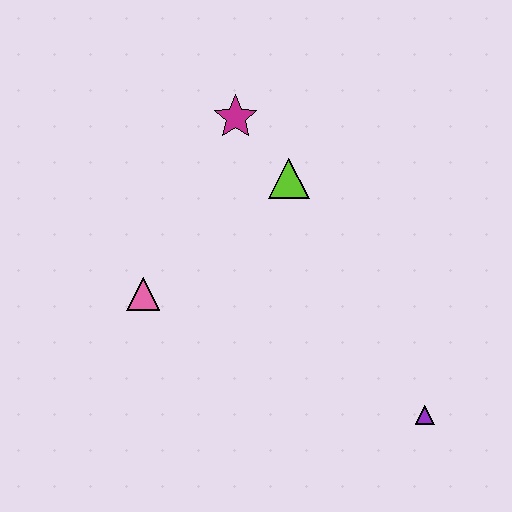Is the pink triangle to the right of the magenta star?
No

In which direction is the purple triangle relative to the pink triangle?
The purple triangle is to the right of the pink triangle.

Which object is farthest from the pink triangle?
The purple triangle is farthest from the pink triangle.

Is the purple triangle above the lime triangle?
No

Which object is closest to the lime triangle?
The magenta star is closest to the lime triangle.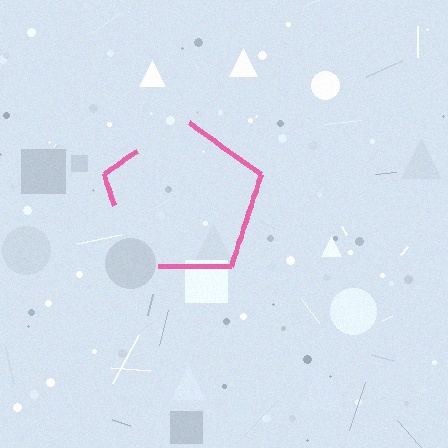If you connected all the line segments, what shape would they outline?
They would outline a pentagon.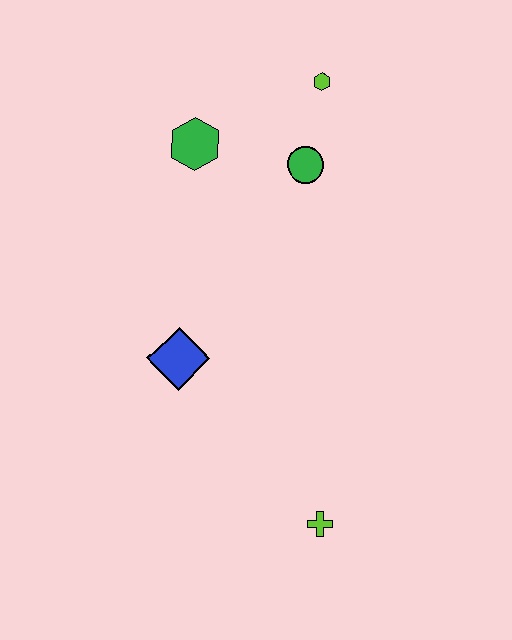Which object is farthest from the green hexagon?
The lime cross is farthest from the green hexagon.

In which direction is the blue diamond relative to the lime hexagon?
The blue diamond is below the lime hexagon.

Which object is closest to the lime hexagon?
The green circle is closest to the lime hexagon.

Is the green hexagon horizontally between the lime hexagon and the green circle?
No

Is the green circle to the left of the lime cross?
Yes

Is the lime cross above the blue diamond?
No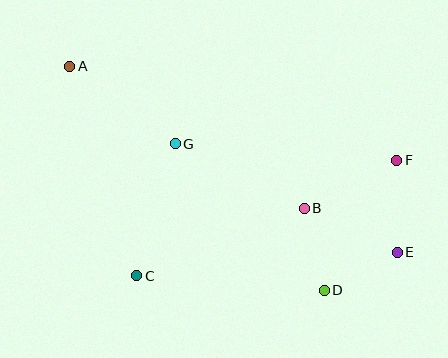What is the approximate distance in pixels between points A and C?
The distance between A and C is approximately 220 pixels.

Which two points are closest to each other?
Points D and E are closest to each other.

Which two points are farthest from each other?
Points A and E are farthest from each other.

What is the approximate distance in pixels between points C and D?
The distance between C and D is approximately 188 pixels.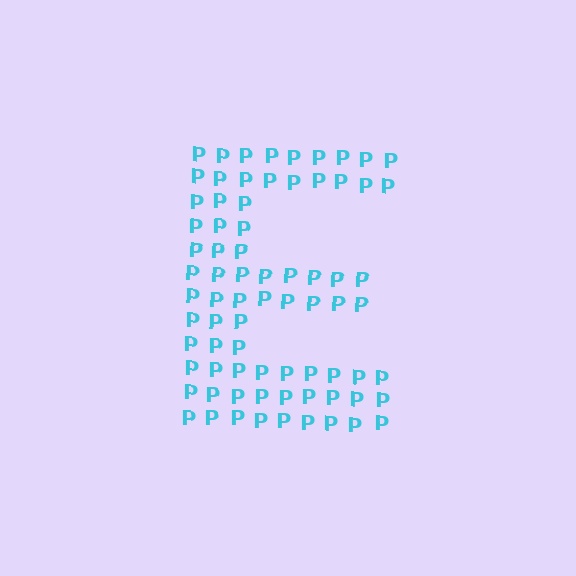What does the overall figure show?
The overall figure shows the letter E.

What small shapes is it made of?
It is made of small letter P's.